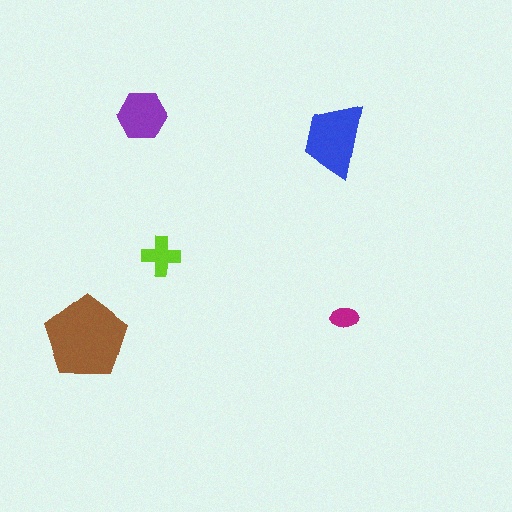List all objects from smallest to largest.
The magenta ellipse, the lime cross, the purple hexagon, the blue trapezoid, the brown pentagon.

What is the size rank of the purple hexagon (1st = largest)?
3rd.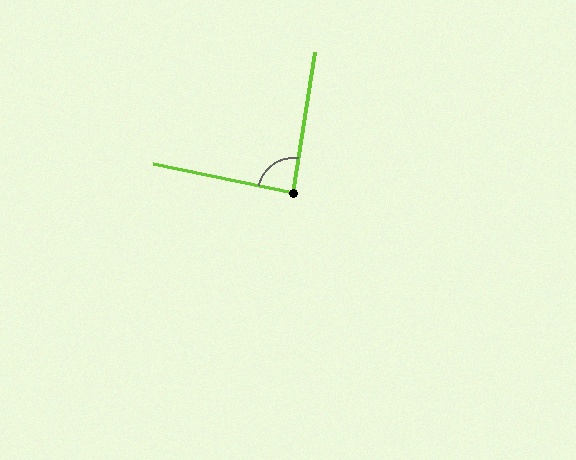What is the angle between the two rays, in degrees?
Approximately 87 degrees.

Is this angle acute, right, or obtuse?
It is approximately a right angle.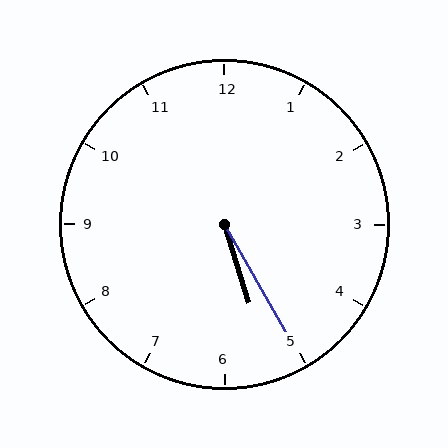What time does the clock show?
5:25.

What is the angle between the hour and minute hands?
Approximately 12 degrees.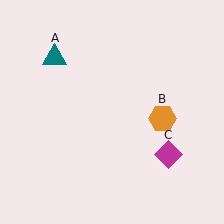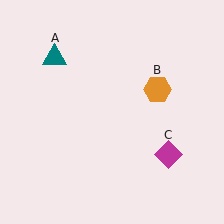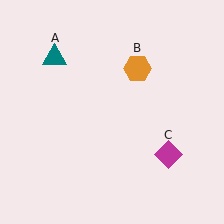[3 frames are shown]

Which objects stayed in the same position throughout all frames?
Teal triangle (object A) and magenta diamond (object C) remained stationary.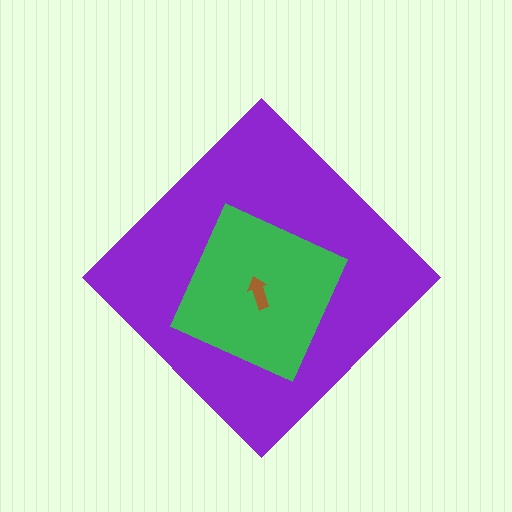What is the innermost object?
The brown arrow.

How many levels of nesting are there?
3.